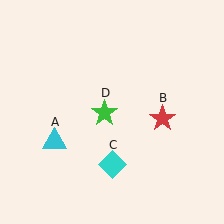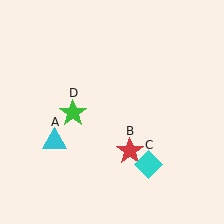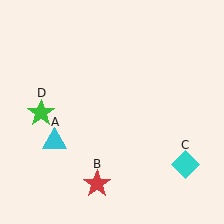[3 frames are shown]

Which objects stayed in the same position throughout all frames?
Cyan triangle (object A) remained stationary.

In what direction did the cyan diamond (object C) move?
The cyan diamond (object C) moved right.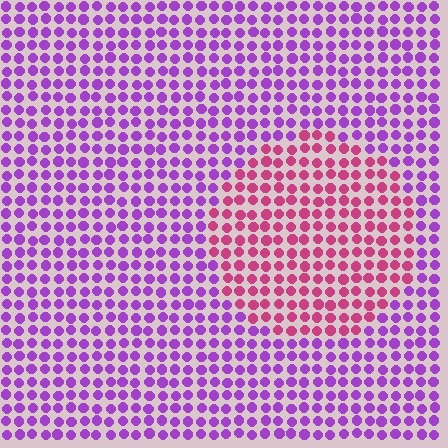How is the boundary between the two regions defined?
The boundary is defined purely by a slight shift in hue (about 48 degrees). Spacing, size, and orientation are identical on both sides.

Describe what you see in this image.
The image is filled with small purple elements in a uniform arrangement. A circle-shaped region is visible where the elements are tinted to a slightly different hue, forming a subtle color boundary.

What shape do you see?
I see a circle.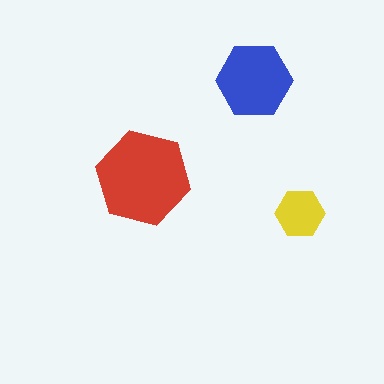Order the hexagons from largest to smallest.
the red one, the blue one, the yellow one.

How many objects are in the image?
There are 3 objects in the image.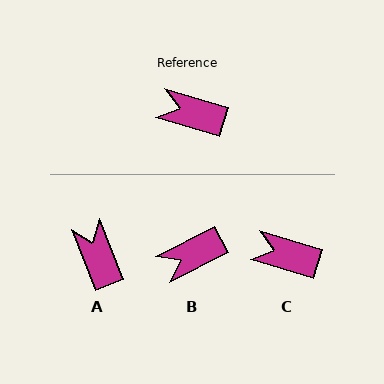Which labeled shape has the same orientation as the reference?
C.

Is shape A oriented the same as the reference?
No, it is off by about 51 degrees.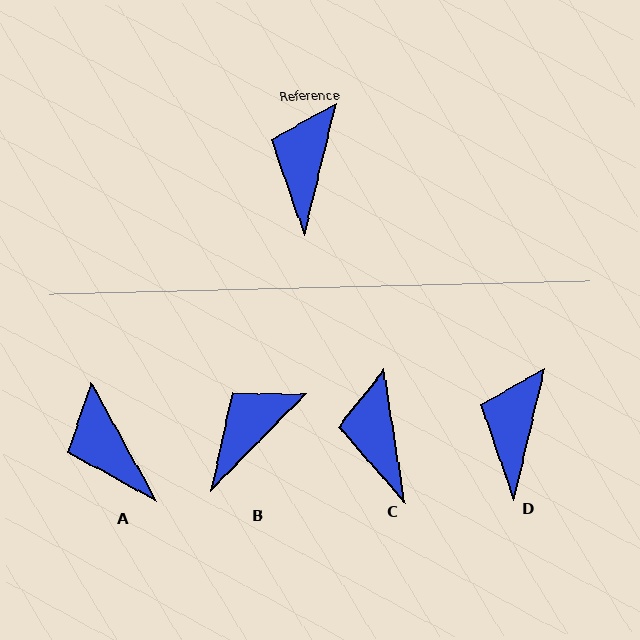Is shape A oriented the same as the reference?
No, it is off by about 42 degrees.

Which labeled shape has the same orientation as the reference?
D.